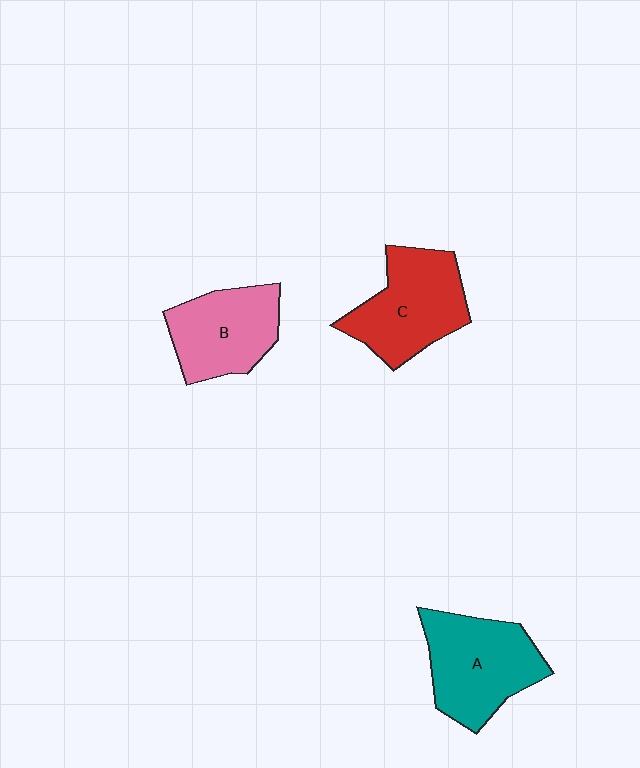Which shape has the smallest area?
Shape B (pink).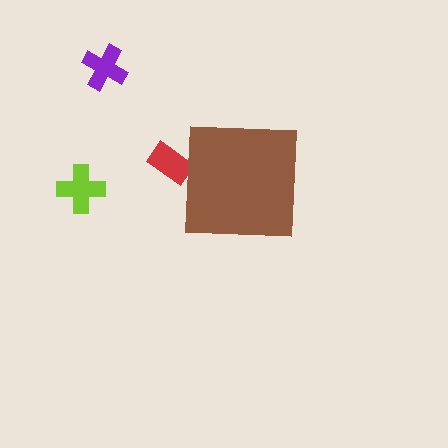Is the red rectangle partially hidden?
Yes, the red rectangle is partially hidden behind the brown square.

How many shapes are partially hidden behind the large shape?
1 shape is partially hidden.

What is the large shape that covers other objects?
A brown square.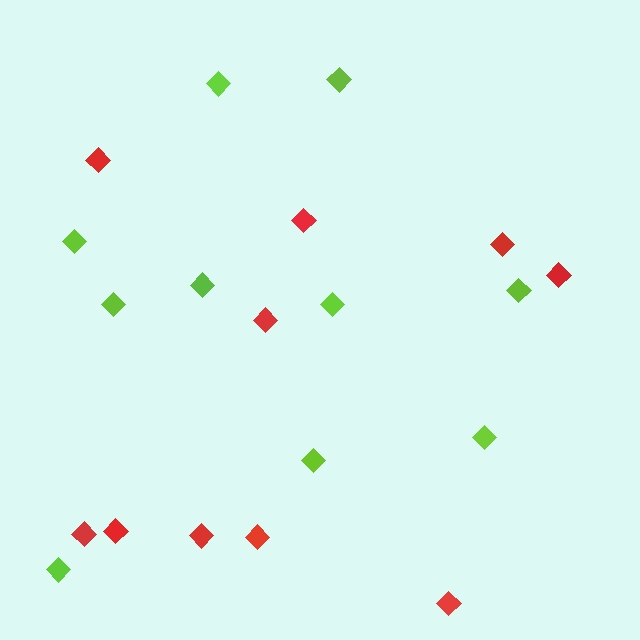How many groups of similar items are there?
There are 2 groups: one group of lime diamonds (10) and one group of red diamonds (10).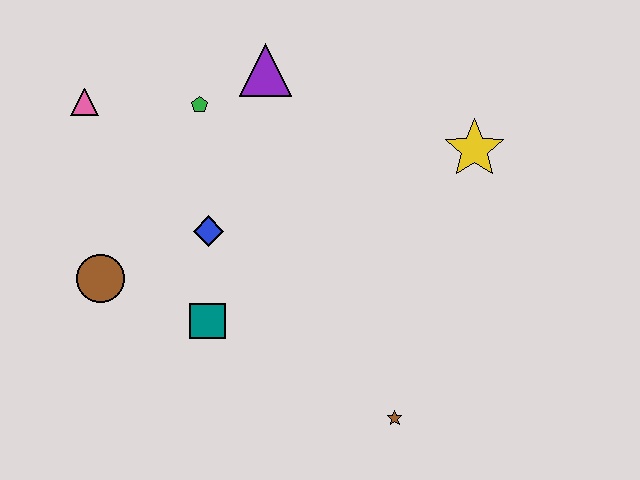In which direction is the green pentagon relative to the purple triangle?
The green pentagon is to the left of the purple triangle.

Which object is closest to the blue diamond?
The teal square is closest to the blue diamond.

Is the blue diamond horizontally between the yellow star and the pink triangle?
Yes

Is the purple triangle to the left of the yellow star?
Yes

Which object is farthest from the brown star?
The pink triangle is farthest from the brown star.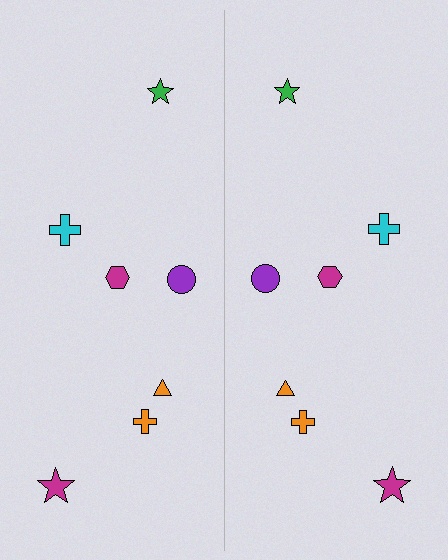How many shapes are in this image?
There are 14 shapes in this image.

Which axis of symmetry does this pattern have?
The pattern has a vertical axis of symmetry running through the center of the image.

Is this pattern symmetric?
Yes, this pattern has bilateral (reflection) symmetry.